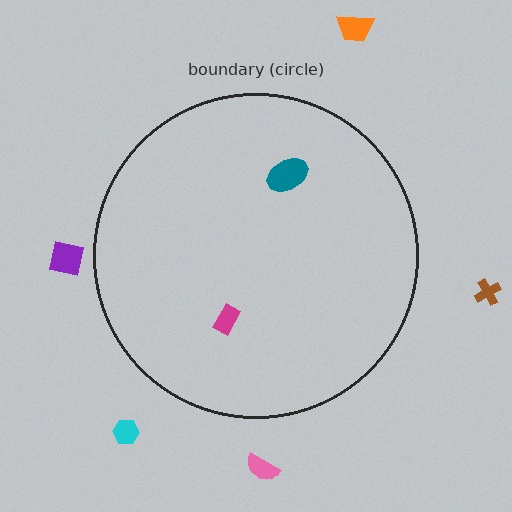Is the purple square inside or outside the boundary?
Outside.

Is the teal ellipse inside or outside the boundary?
Inside.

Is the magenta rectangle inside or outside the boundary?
Inside.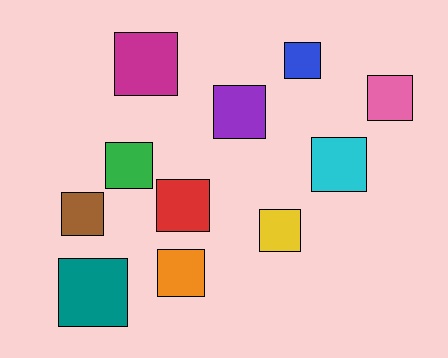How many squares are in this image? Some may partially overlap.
There are 11 squares.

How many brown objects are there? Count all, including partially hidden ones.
There is 1 brown object.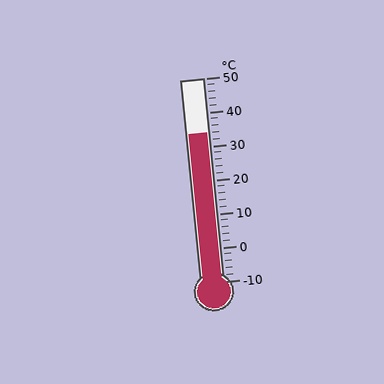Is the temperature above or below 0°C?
The temperature is above 0°C.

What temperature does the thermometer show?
The thermometer shows approximately 34°C.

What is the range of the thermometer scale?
The thermometer scale ranges from -10°C to 50°C.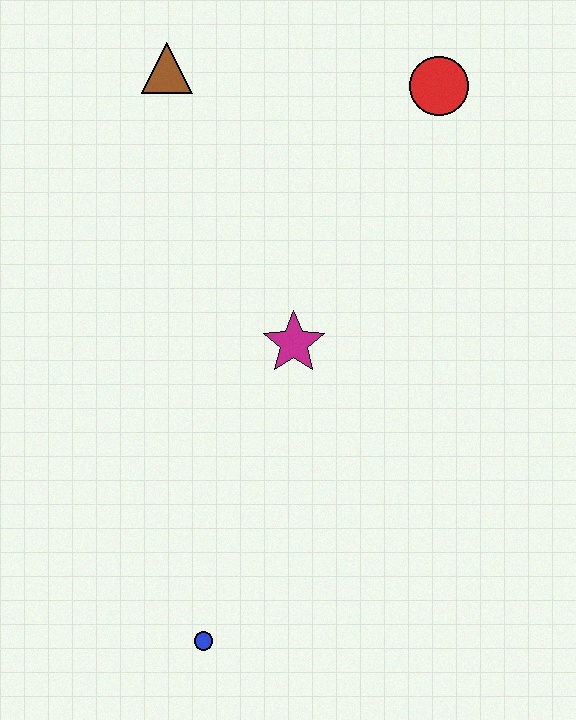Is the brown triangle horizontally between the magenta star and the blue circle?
No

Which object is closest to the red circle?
The brown triangle is closest to the red circle.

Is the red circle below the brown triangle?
Yes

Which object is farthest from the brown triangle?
The blue circle is farthest from the brown triangle.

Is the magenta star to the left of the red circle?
Yes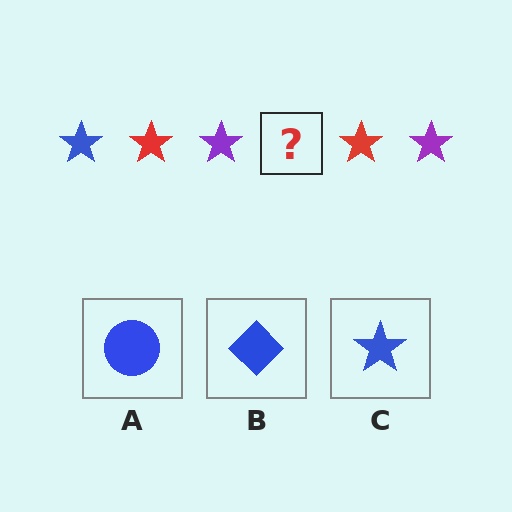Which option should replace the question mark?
Option C.